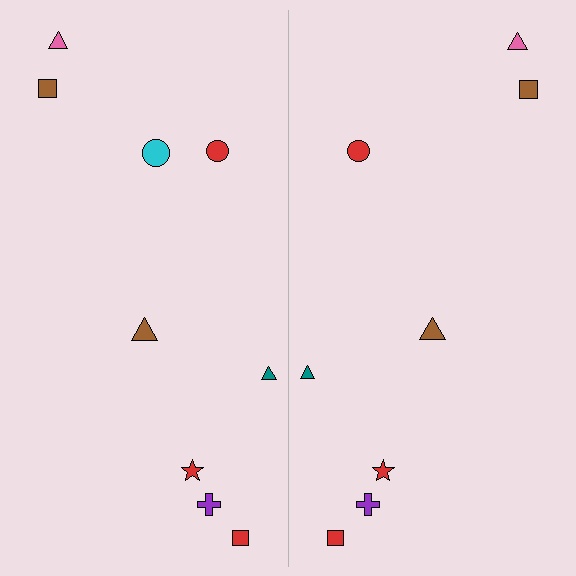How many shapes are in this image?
There are 17 shapes in this image.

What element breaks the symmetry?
A cyan circle is missing from the right side.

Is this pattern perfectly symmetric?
No, the pattern is not perfectly symmetric. A cyan circle is missing from the right side.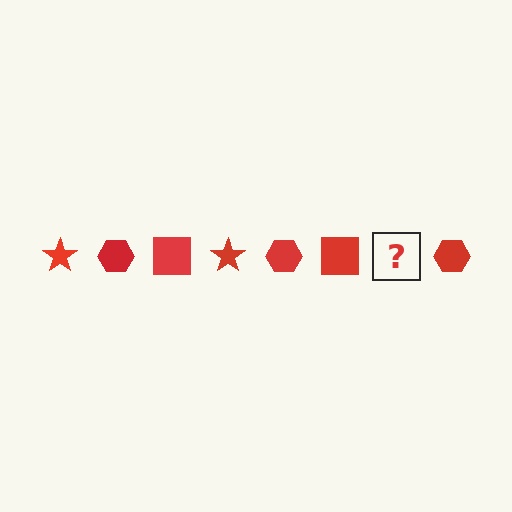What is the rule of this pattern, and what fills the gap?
The rule is that the pattern cycles through star, hexagon, square shapes in red. The gap should be filled with a red star.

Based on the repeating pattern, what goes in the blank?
The blank should be a red star.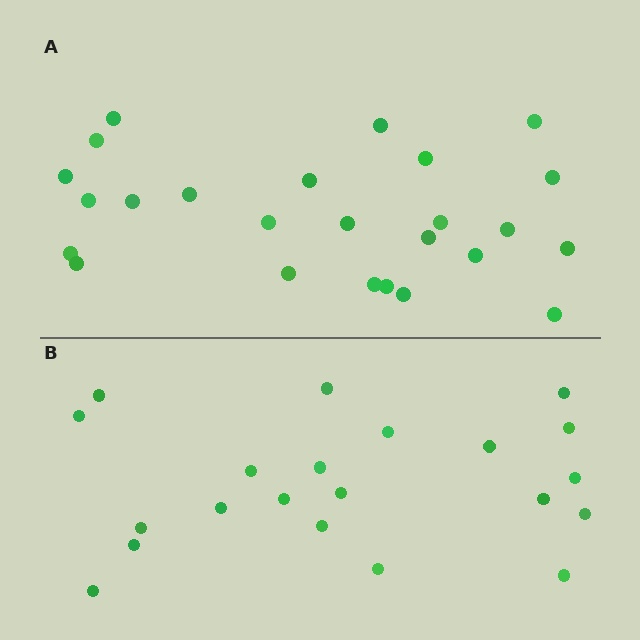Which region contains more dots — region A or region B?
Region A (the top region) has more dots.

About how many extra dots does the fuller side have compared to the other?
Region A has about 4 more dots than region B.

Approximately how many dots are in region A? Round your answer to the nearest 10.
About 20 dots. (The exact count is 25, which rounds to 20.)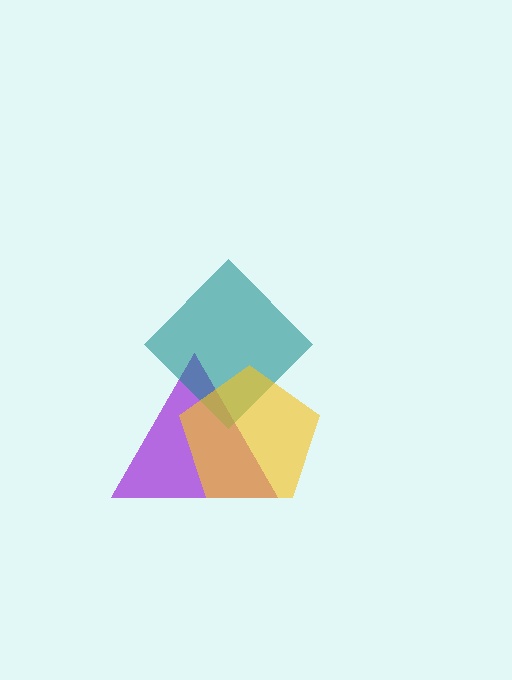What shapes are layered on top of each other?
The layered shapes are: a purple triangle, a teal diamond, a yellow pentagon.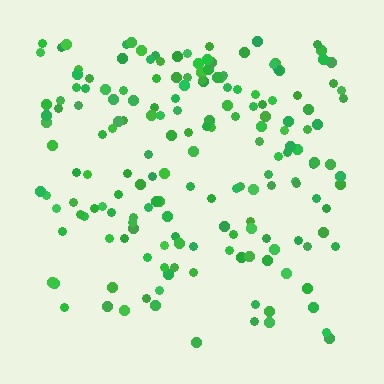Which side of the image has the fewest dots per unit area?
The bottom.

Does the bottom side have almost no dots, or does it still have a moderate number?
Still a moderate number, just noticeably fewer than the top.